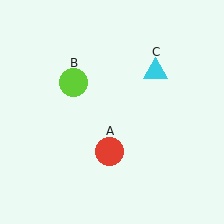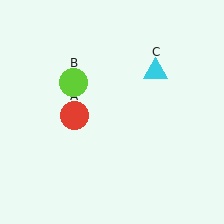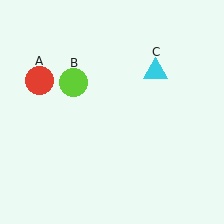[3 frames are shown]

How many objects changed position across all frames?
1 object changed position: red circle (object A).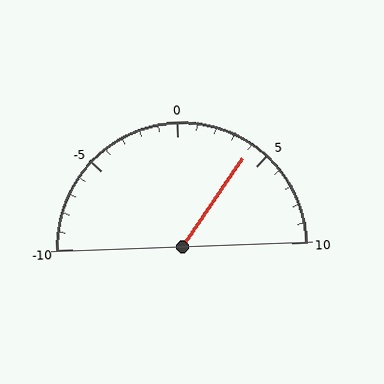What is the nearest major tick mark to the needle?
The nearest major tick mark is 5.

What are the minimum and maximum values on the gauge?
The gauge ranges from -10 to 10.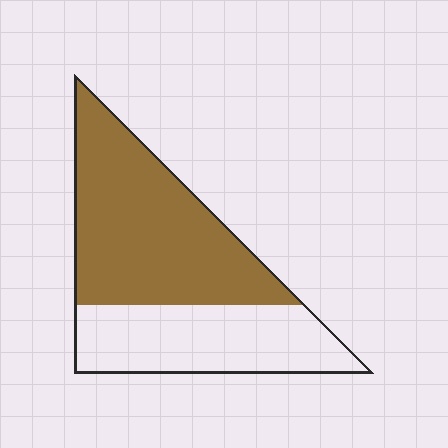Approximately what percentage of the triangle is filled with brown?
Approximately 60%.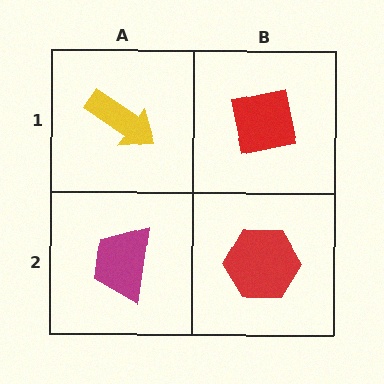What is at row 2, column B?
A red hexagon.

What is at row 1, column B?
A red square.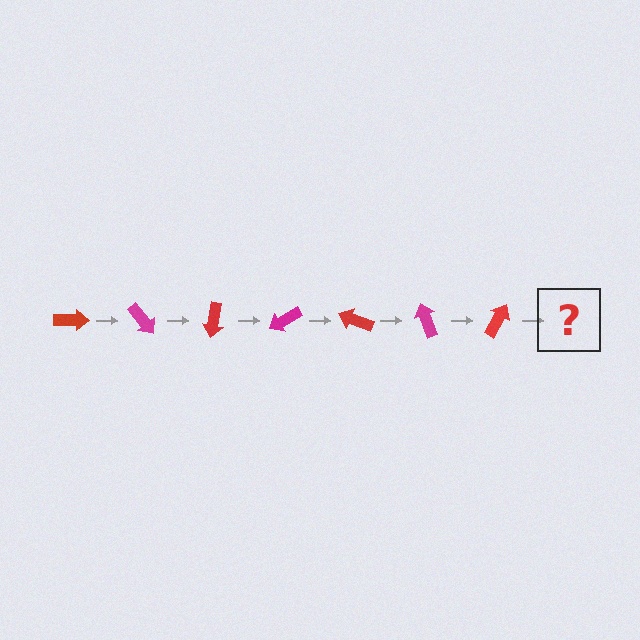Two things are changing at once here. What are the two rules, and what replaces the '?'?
The two rules are that it rotates 50 degrees each step and the color cycles through red and magenta. The '?' should be a magenta arrow, rotated 350 degrees from the start.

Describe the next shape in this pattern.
It should be a magenta arrow, rotated 350 degrees from the start.